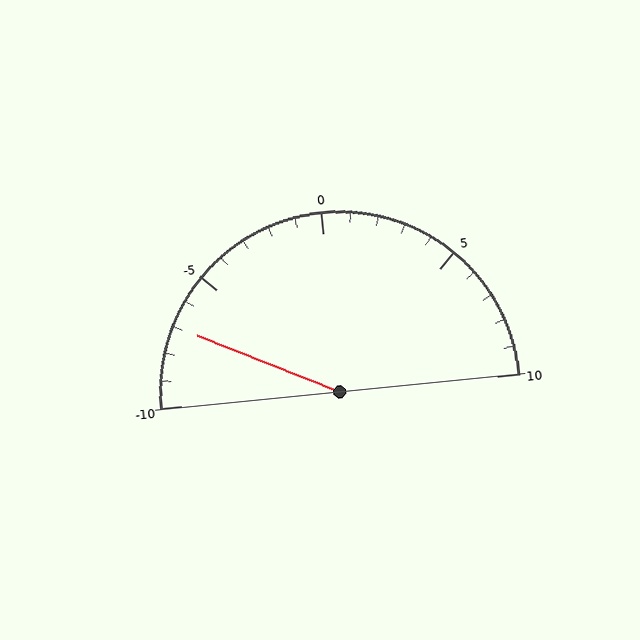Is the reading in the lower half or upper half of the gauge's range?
The reading is in the lower half of the range (-10 to 10).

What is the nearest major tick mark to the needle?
The nearest major tick mark is -5.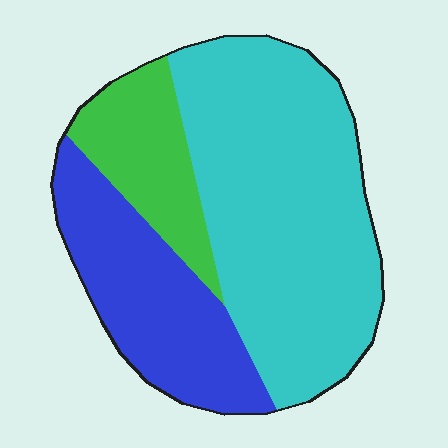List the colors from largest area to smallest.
From largest to smallest: cyan, blue, green.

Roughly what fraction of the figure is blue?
Blue covers 27% of the figure.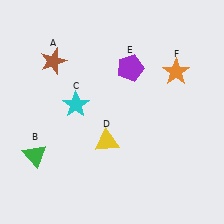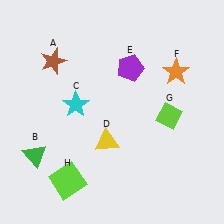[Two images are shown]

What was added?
A lime diamond (G), a lime square (H) were added in Image 2.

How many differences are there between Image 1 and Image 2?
There are 2 differences between the two images.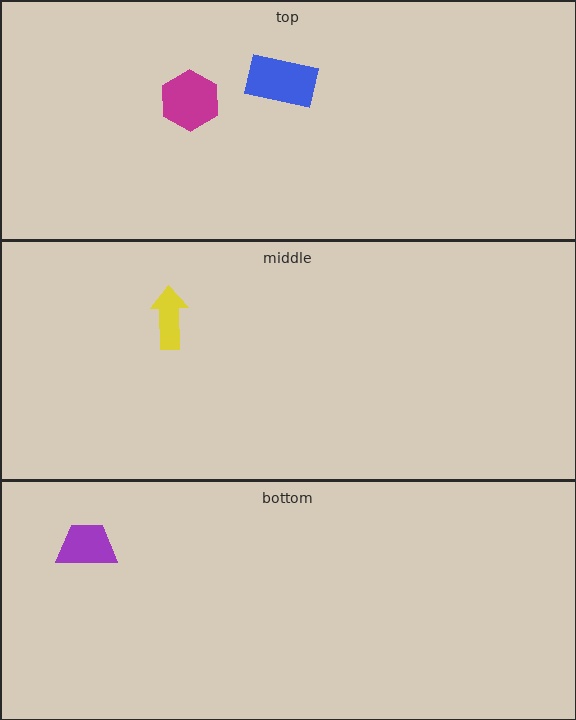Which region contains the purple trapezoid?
The bottom region.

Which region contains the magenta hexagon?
The top region.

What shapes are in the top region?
The magenta hexagon, the blue rectangle.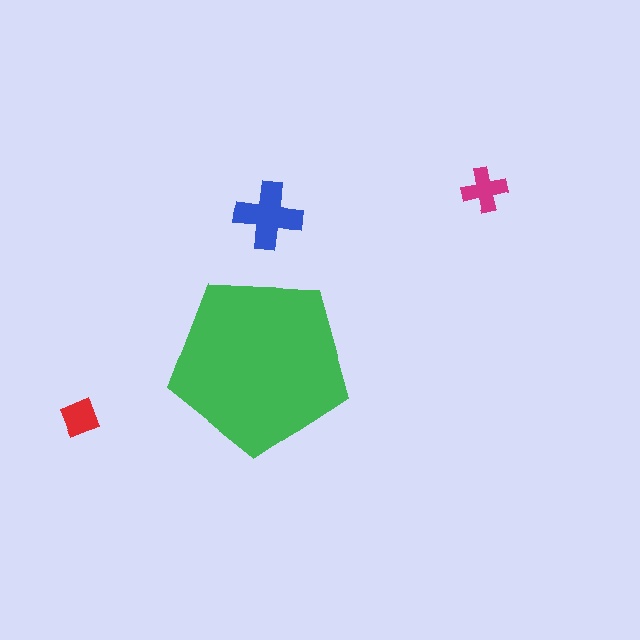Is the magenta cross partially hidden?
No, the magenta cross is fully visible.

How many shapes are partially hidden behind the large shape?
0 shapes are partially hidden.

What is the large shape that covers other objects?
A green pentagon.